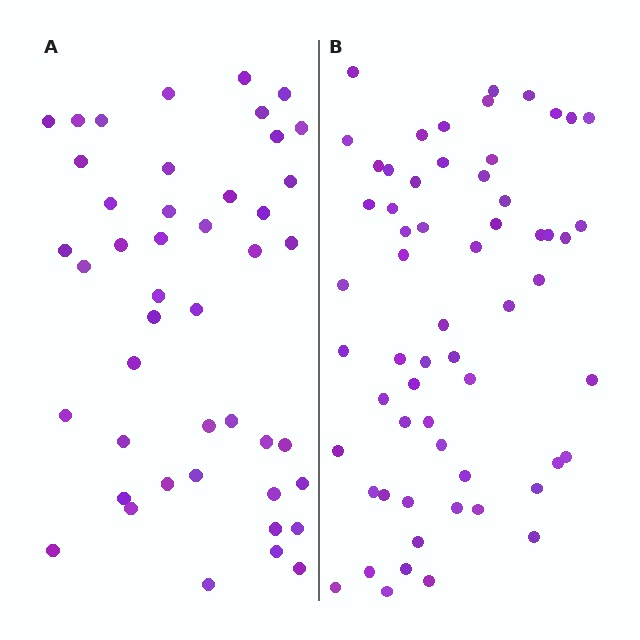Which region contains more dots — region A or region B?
Region B (the right region) has more dots.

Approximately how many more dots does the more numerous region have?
Region B has approximately 15 more dots than region A.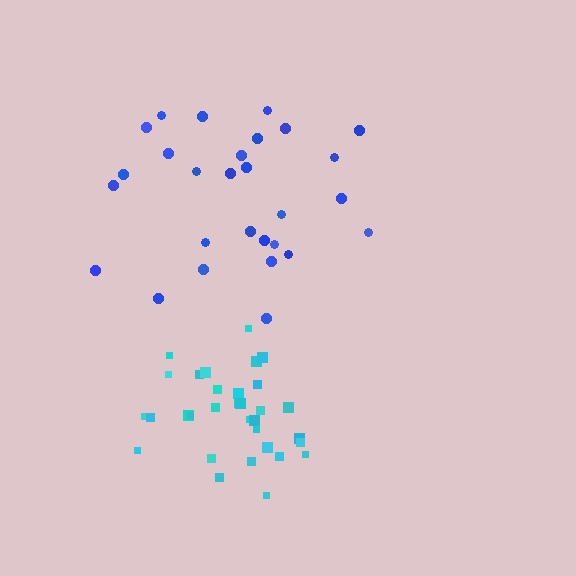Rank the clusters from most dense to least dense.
cyan, blue.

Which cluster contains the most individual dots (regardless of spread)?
Cyan (32).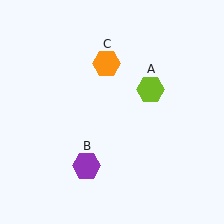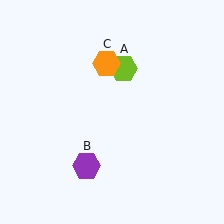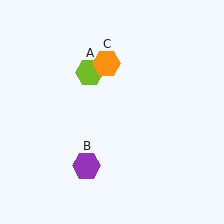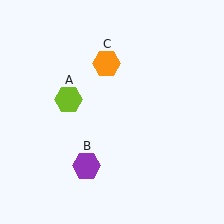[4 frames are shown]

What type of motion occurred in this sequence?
The lime hexagon (object A) rotated counterclockwise around the center of the scene.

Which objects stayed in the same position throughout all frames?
Purple hexagon (object B) and orange hexagon (object C) remained stationary.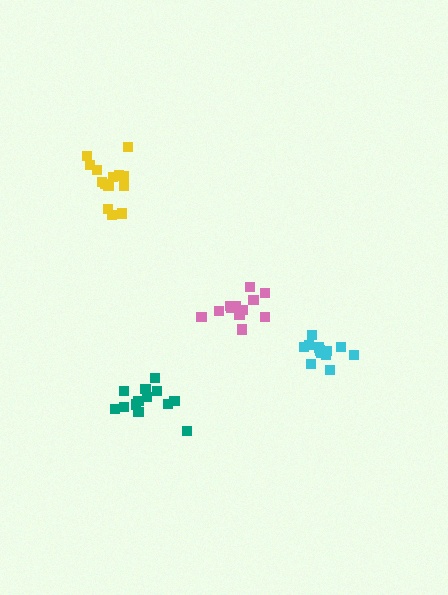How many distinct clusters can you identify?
There are 4 distinct clusters.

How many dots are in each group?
Group 1: 14 dots, Group 2: 13 dots, Group 3: 13 dots, Group 4: 13 dots (53 total).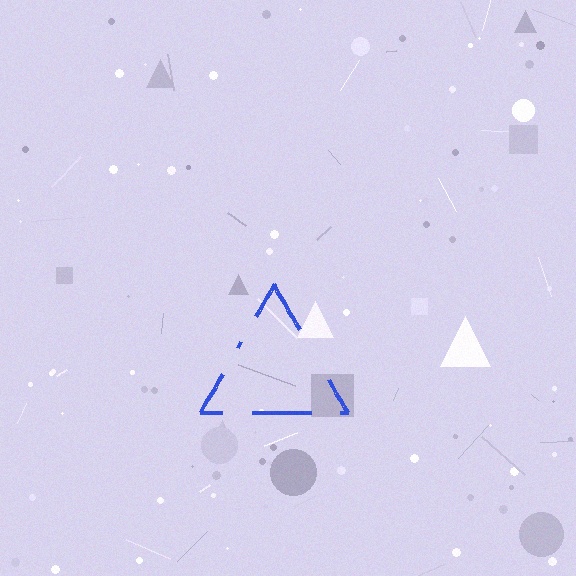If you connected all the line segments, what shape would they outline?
They would outline a triangle.